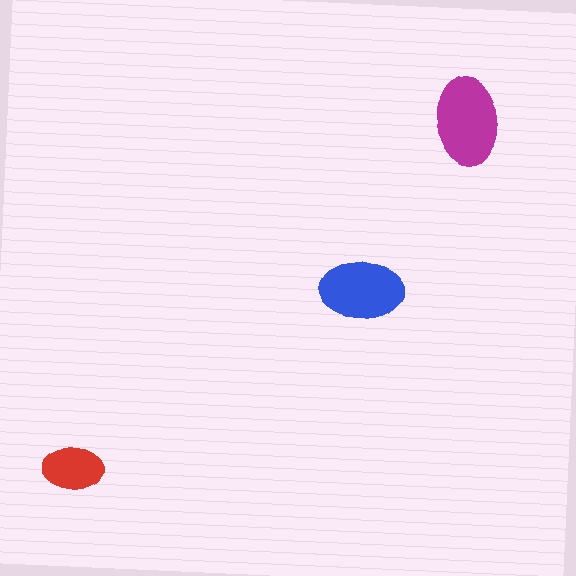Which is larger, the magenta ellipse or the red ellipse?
The magenta one.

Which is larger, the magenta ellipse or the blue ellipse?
The magenta one.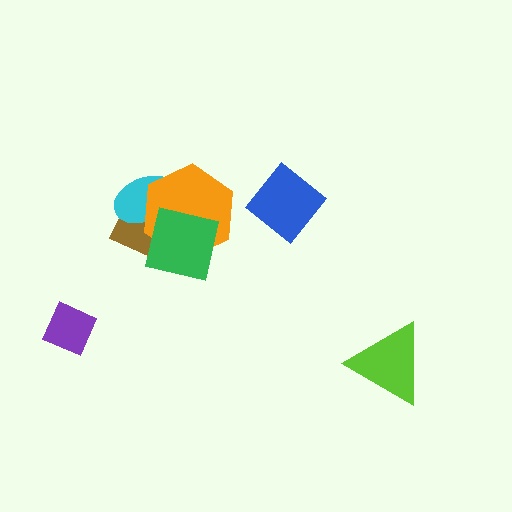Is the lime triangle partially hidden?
No, no other shape covers it.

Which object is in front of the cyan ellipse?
The orange hexagon is in front of the cyan ellipse.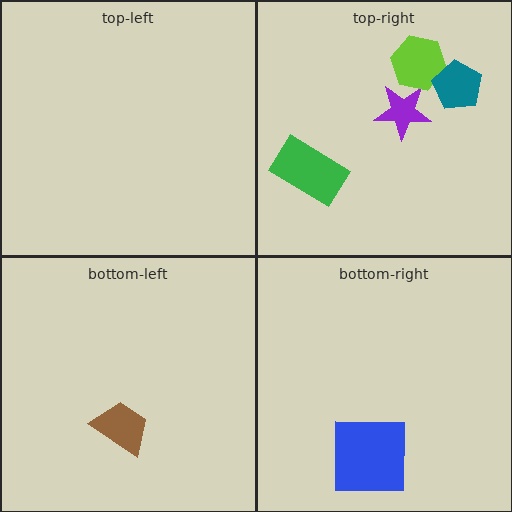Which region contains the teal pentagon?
The top-right region.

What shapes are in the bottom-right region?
The blue square.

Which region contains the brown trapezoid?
The bottom-left region.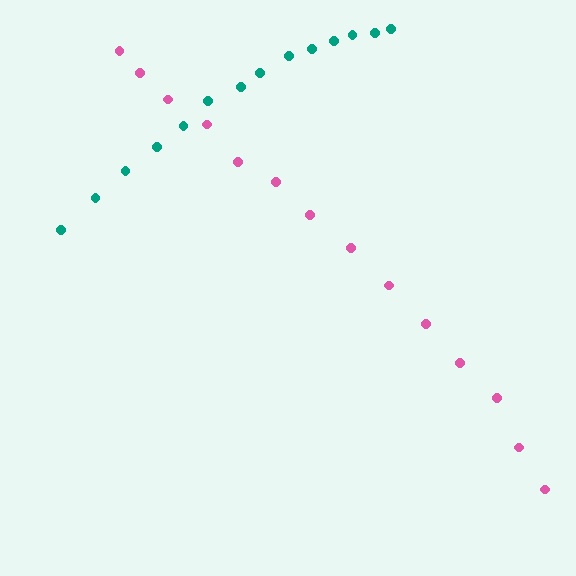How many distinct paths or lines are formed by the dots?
There are 2 distinct paths.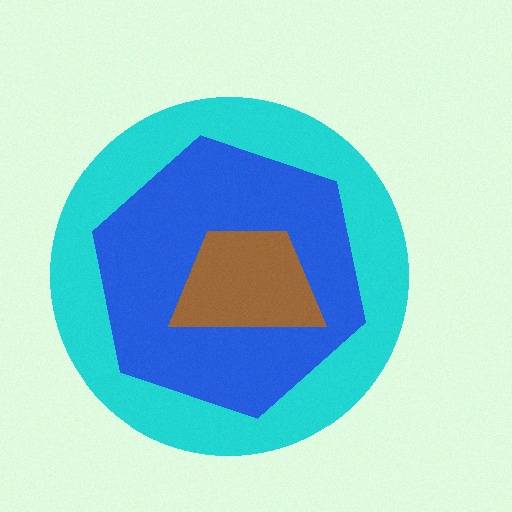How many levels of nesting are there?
3.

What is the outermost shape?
The cyan circle.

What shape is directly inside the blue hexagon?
The brown trapezoid.